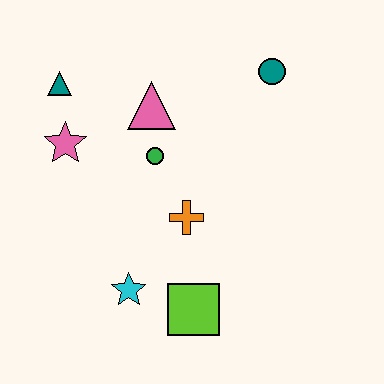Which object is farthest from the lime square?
The teal triangle is farthest from the lime square.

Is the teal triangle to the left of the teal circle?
Yes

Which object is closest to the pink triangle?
The green circle is closest to the pink triangle.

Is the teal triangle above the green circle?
Yes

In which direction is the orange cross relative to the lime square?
The orange cross is above the lime square.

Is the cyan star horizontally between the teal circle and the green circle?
No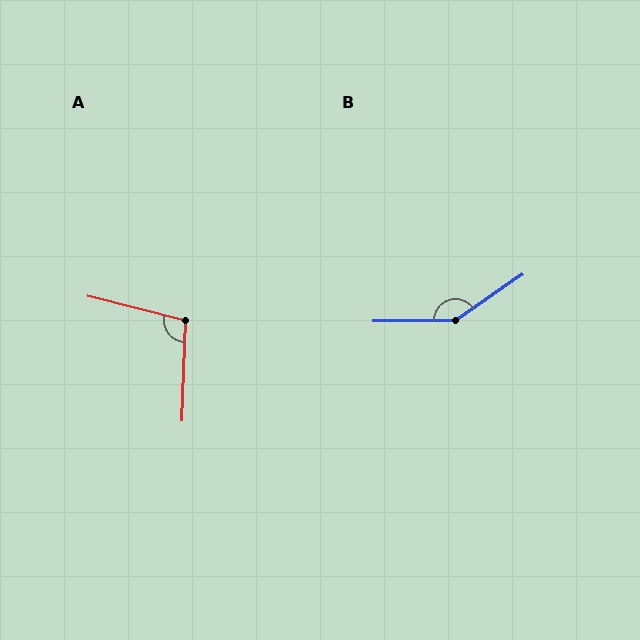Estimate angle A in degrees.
Approximately 102 degrees.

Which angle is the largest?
B, at approximately 146 degrees.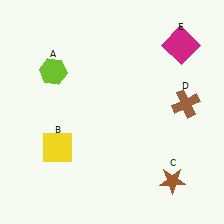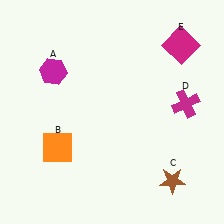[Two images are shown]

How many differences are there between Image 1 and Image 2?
There are 3 differences between the two images.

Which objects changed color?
A changed from lime to magenta. B changed from yellow to orange. D changed from brown to magenta.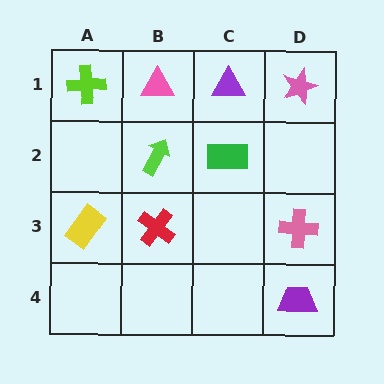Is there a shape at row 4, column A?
No, that cell is empty.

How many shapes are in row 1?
4 shapes.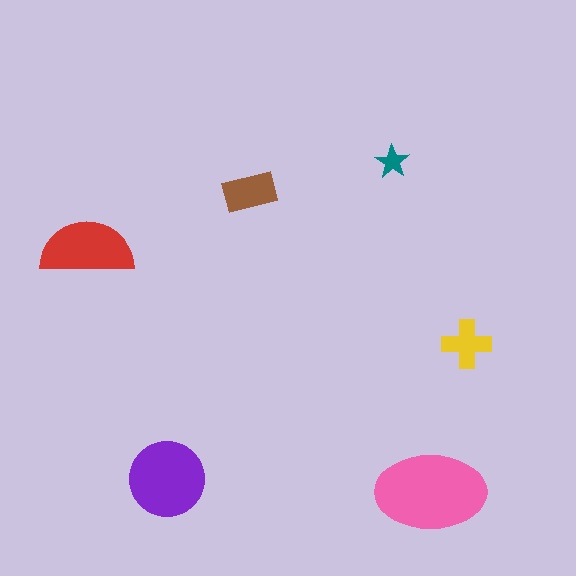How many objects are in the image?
There are 6 objects in the image.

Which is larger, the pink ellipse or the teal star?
The pink ellipse.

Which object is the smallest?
The teal star.